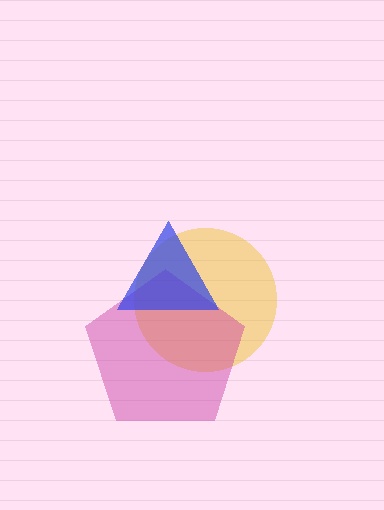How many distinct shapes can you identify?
There are 3 distinct shapes: a yellow circle, a magenta pentagon, a blue triangle.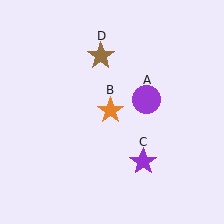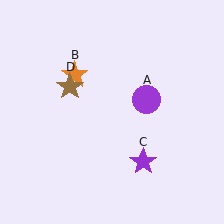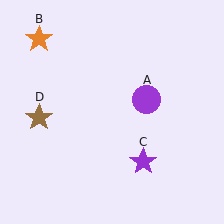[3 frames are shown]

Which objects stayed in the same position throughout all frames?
Purple circle (object A) and purple star (object C) remained stationary.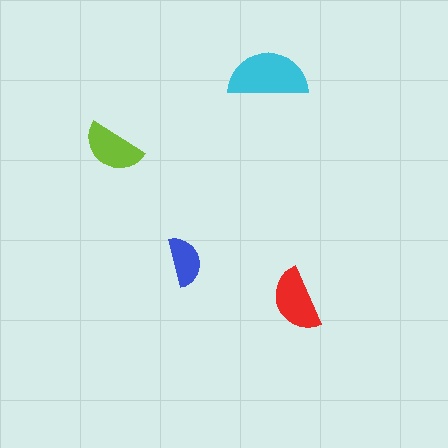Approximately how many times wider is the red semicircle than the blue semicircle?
About 1.5 times wider.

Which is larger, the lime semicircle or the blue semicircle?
The lime one.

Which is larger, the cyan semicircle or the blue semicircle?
The cyan one.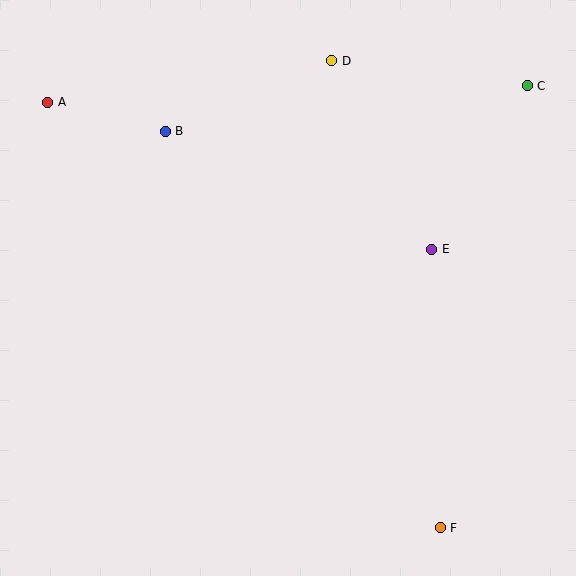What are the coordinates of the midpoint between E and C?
The midpoint between E and C is at (479, 167).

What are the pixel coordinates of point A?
Point A is at (48, 102).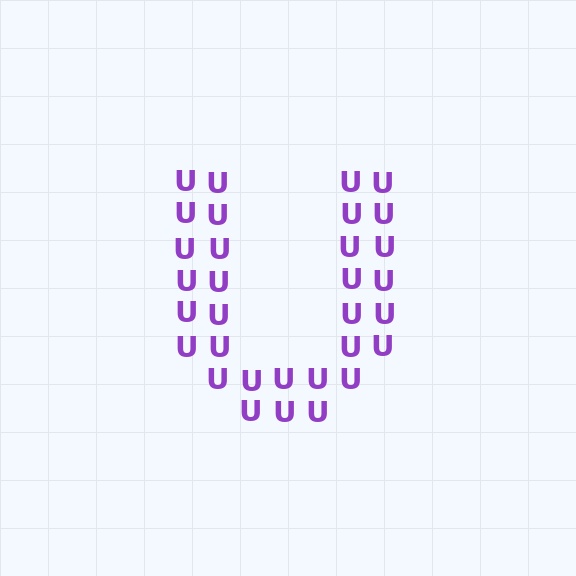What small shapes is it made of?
It is made of small letter U's.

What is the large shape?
The large shape is the letter U.